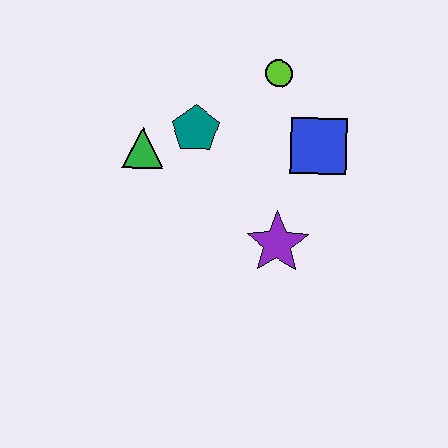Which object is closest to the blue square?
The lime circle is closest to the blue square.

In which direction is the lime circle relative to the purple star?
The lime circle is above the purple star.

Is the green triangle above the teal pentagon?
No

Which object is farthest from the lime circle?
The purple star is farthest from the lime circle.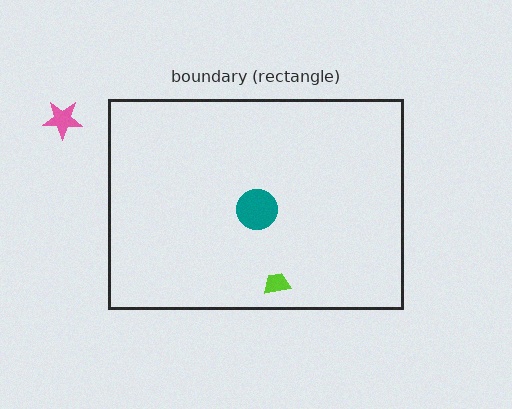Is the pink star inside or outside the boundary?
Outside.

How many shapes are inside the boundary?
2 inside, 1 outside.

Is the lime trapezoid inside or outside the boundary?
Inside.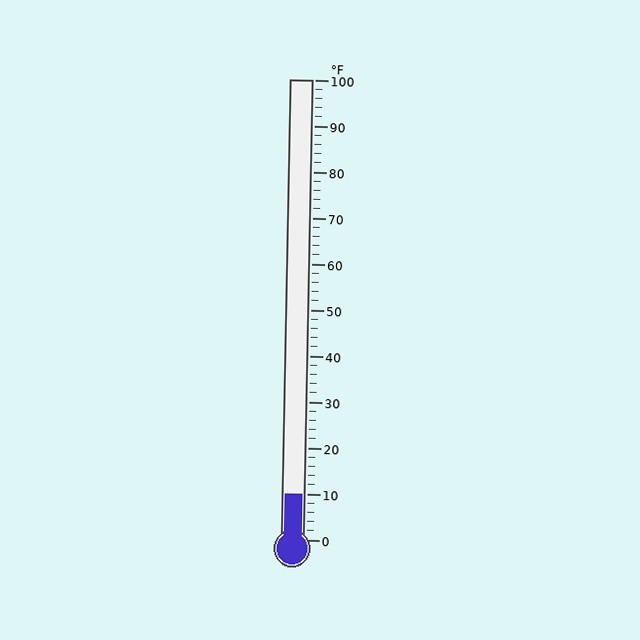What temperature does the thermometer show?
The thermometer shows approximately 10°F.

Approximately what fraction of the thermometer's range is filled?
The thermometer is filled to approximately 10% of its range.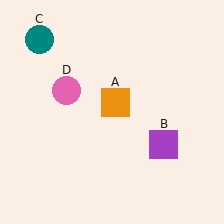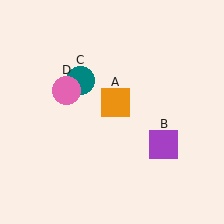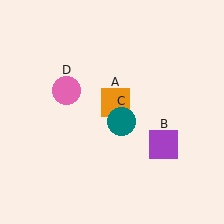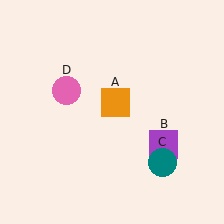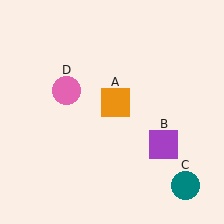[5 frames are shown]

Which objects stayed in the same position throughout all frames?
Orange square (object A) and purple square (object B) and pink circle (object D) remained stationary.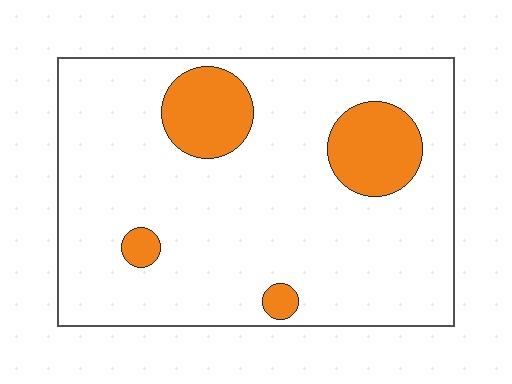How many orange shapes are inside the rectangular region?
4.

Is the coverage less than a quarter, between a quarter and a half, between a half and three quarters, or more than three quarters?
Less than a quarter.